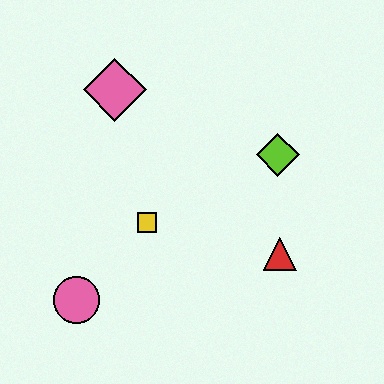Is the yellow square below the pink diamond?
Yes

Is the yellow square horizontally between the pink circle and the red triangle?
Yes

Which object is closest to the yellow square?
The pink circle is closest to the yellow square.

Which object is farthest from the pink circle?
The lime diamond is farthest from the pink circle.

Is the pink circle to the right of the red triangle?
No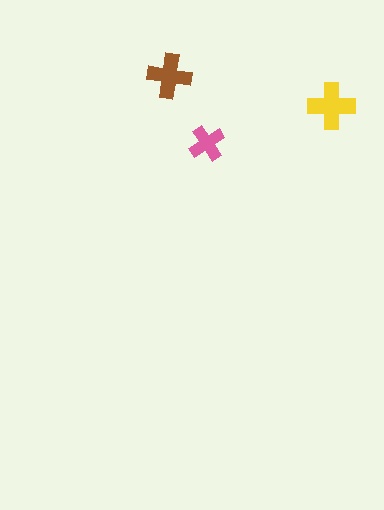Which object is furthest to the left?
The brown cross is leftmost.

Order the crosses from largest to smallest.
the yellow one, the brown one, the pink one.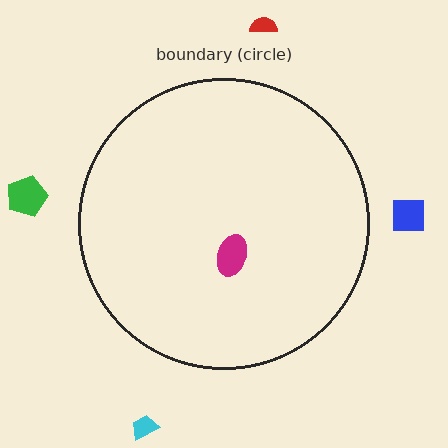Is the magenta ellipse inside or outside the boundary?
Inside.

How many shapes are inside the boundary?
1 inside, 4 outside.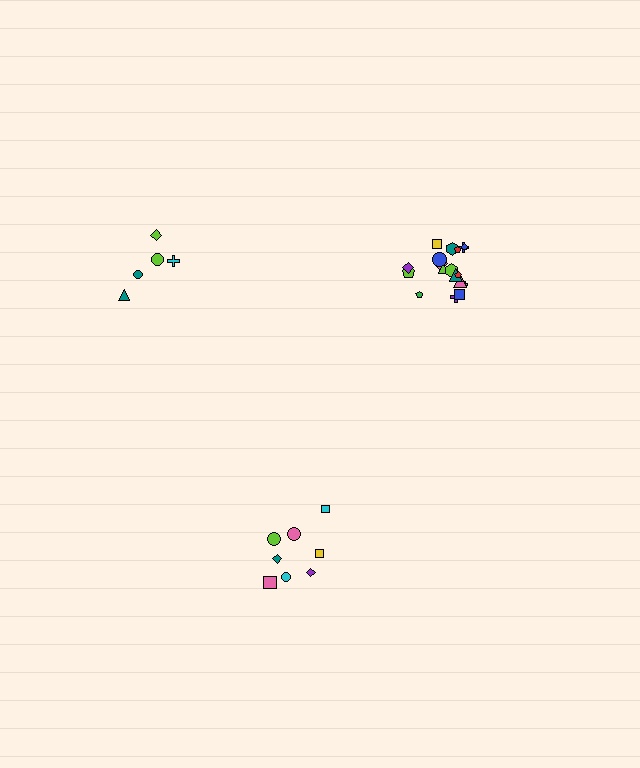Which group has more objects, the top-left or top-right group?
The top-right group.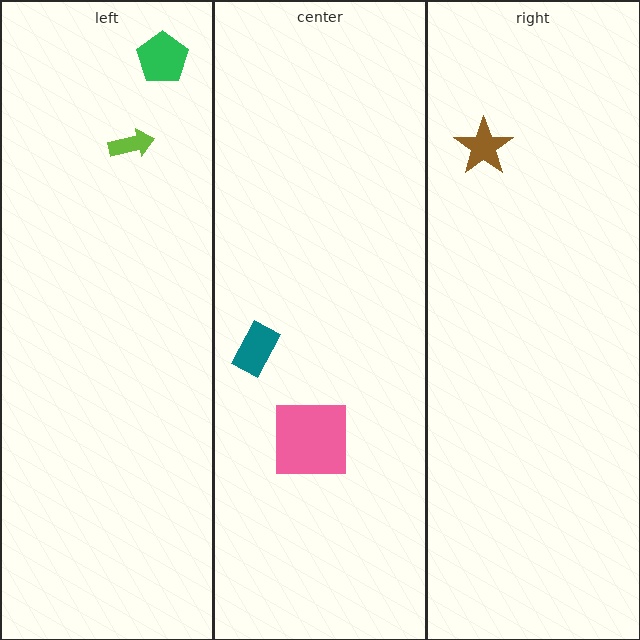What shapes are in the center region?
The pink square, the teal rectangle.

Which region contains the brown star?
The right region.